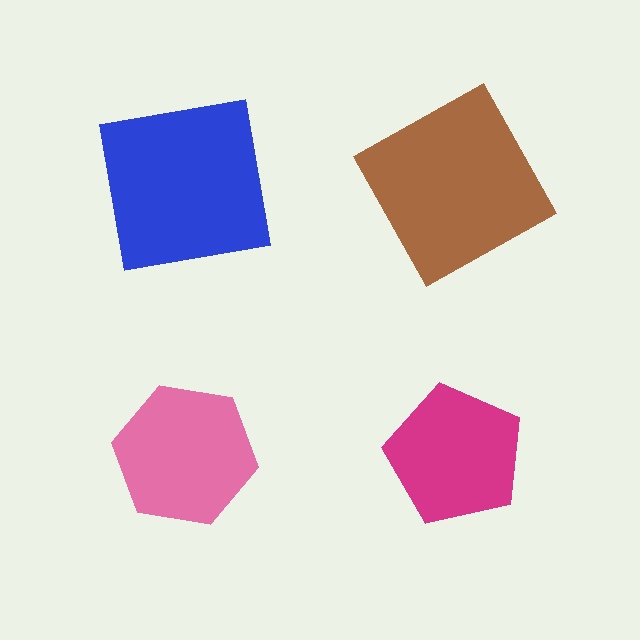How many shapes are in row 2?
2 shapes.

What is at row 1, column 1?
A blue square.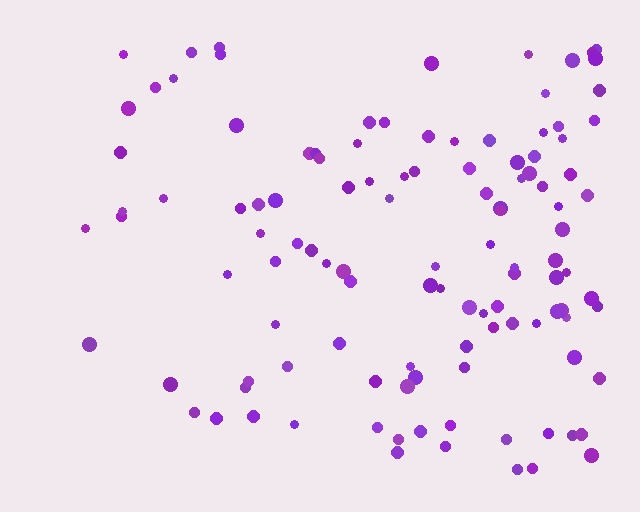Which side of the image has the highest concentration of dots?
The right.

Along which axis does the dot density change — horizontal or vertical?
Horizontal.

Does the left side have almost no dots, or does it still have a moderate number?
Still a moderate number, just noticeably fewer than the right.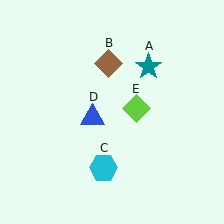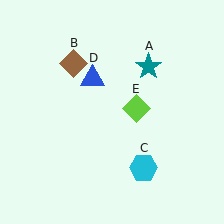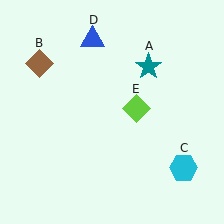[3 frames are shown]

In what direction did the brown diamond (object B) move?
The brown diamond (object B) moved left.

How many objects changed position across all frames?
3 objects changed position: brown diamond (object B), cyan hexagon (object C), blue triangle (object D).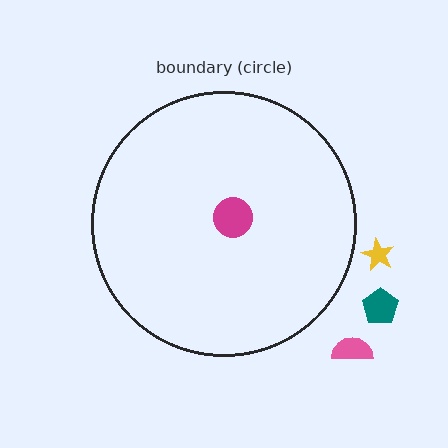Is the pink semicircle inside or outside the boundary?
Outside.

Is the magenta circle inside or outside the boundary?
Inside.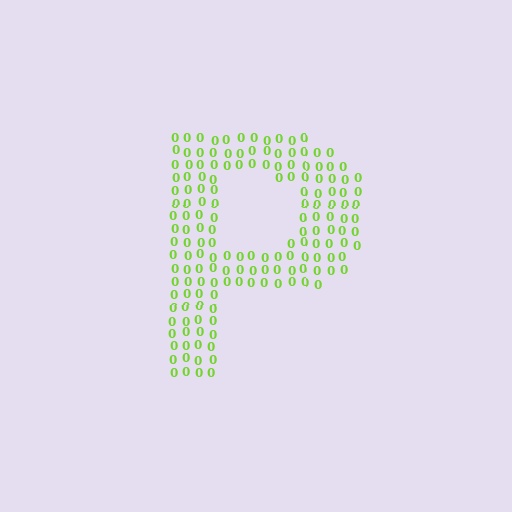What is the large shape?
The large shape is the letter P.